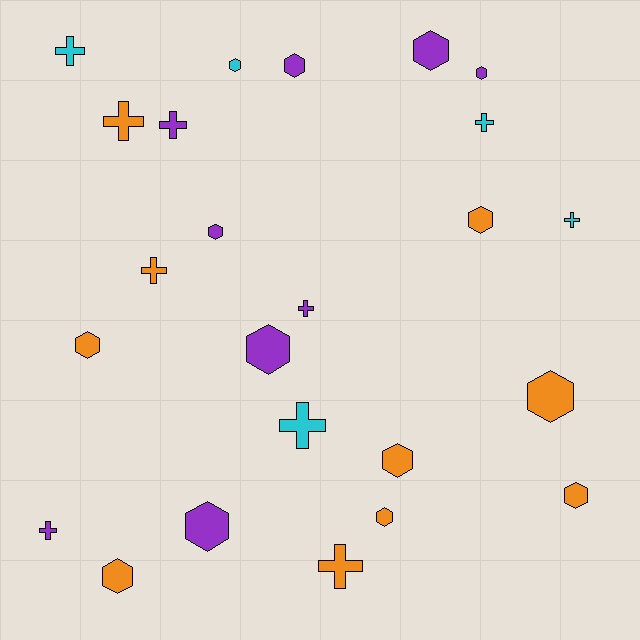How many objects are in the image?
There are 24 objects.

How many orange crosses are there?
There are 3 orange crosses.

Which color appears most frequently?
Orange, with 10 objects.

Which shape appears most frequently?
Hexagon, with 14 objects.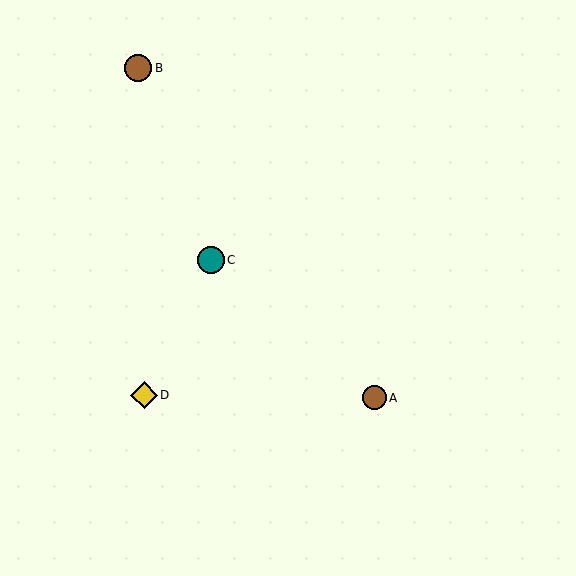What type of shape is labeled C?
Shape C is a teal circle.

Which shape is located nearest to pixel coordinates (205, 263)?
The teal circle (labeled C) at (211, 260) is nearest to that location.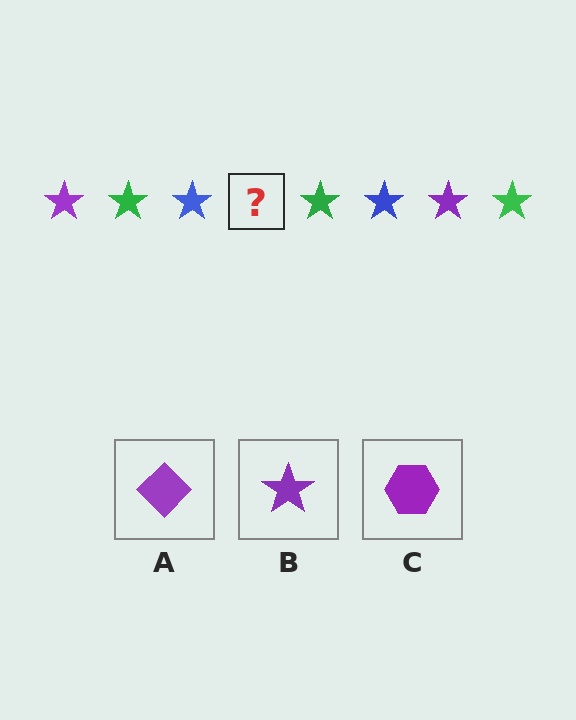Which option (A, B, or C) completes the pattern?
B.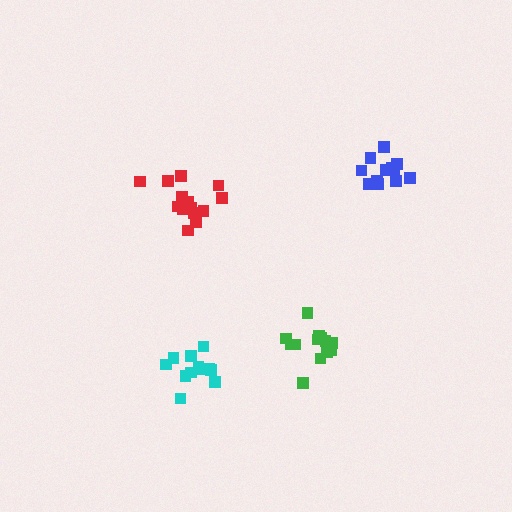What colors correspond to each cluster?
The clusters are colored: blue, green, cyan, red.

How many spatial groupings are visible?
There are 4 spatial groupings.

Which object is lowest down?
The cyan cluster is bottommost.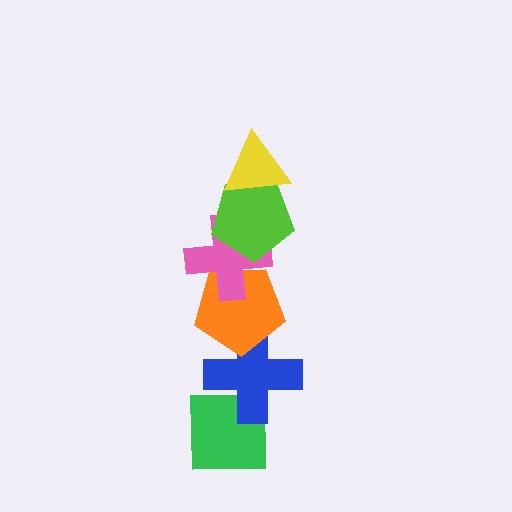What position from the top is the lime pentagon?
The lime pentagon is 2nd from the top.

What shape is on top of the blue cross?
The orange pentagon is on top of the blue cross.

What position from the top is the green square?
The green square is 6th from the top.